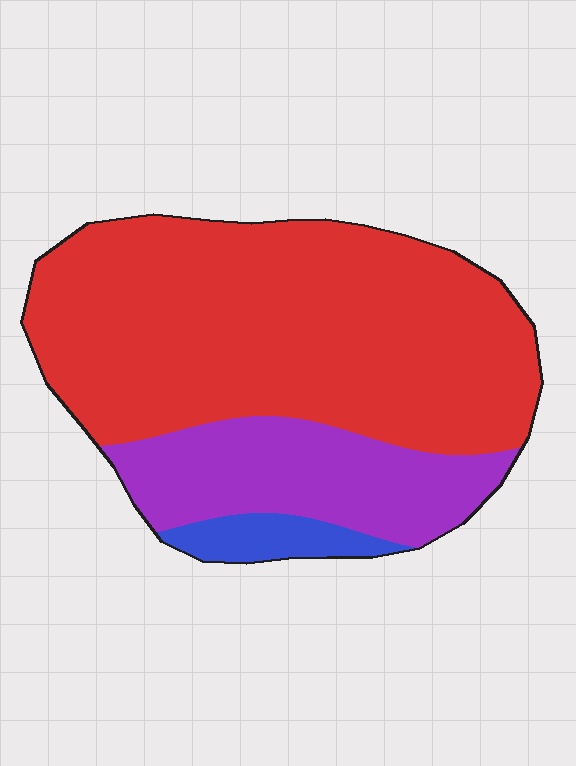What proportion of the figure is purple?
Purple takes up between a sixth and a third of the figure.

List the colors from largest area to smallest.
From largest to smallest: red, purple, blue.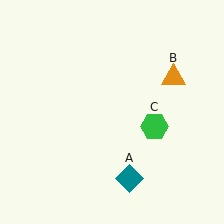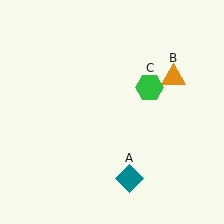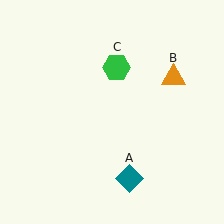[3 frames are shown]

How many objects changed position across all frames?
1 object changed position: green hexagon (object C).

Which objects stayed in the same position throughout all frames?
Teal diamond (object A) and orange triangle (object B) remained stationary.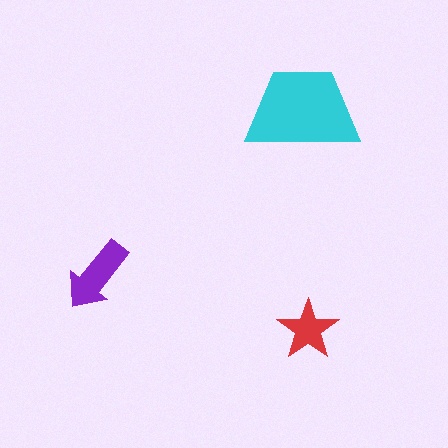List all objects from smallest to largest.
The red star, the purple arrow, the cyan trapezoid.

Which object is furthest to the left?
The purple arrow is leftmost.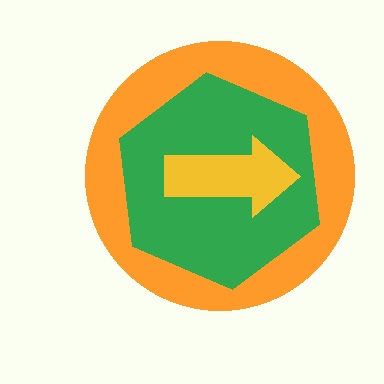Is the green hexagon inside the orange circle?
Yes.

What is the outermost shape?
The orange circle.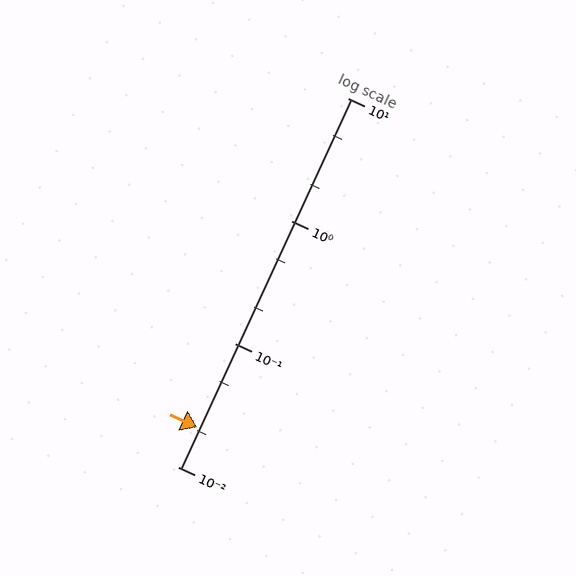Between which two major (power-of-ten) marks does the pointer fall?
The pointer is between 0.01 and 0.1.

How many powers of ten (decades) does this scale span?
The scale spans 3 decades, from 0.01 to 10.